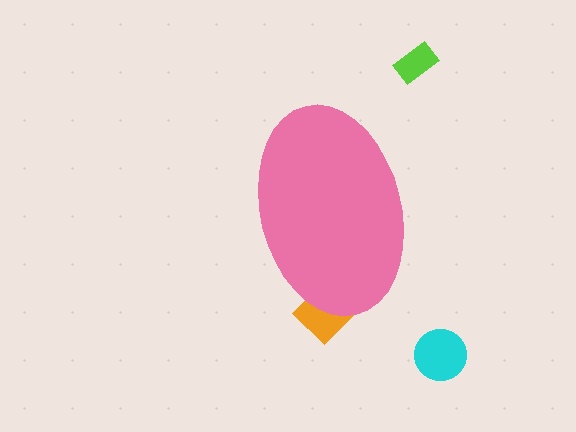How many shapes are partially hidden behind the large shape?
1 shape is partially hidden.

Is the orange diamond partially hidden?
Yes, the orange diamond is partially hidden behind the pink ellipse.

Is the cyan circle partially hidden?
No, the cyan circle is fully visible.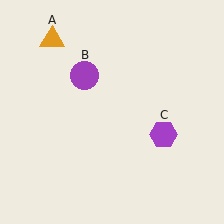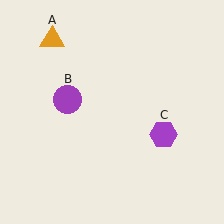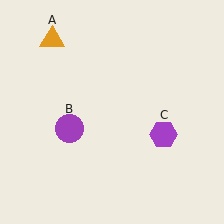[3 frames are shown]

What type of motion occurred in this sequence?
The purple circle (object B) rotated counterclockwise around the center of the scene.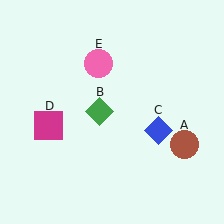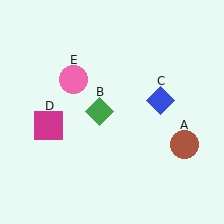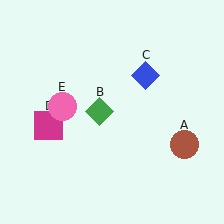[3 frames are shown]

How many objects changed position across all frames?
2 objects changed position: blue diamond (object C), pink circle (object E).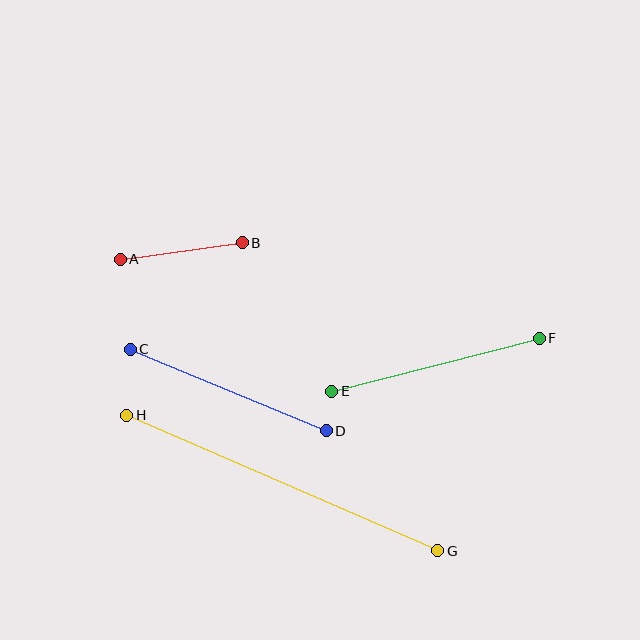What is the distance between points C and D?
The distance is approximately 212 pixels.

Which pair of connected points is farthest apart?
Points G and H are farthest apart.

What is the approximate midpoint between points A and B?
The midpoint is at approximately (181, 251) pixels.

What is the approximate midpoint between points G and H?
The midpoint is at approximately (282, 483) pixels.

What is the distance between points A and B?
The distance is approximately 123 pixels.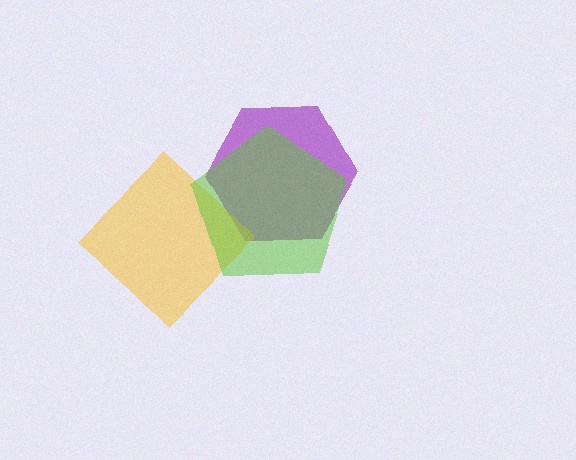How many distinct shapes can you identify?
There are 3 distinct shapes: a purple hexagon, a yellow diamond, a lime pentagon.